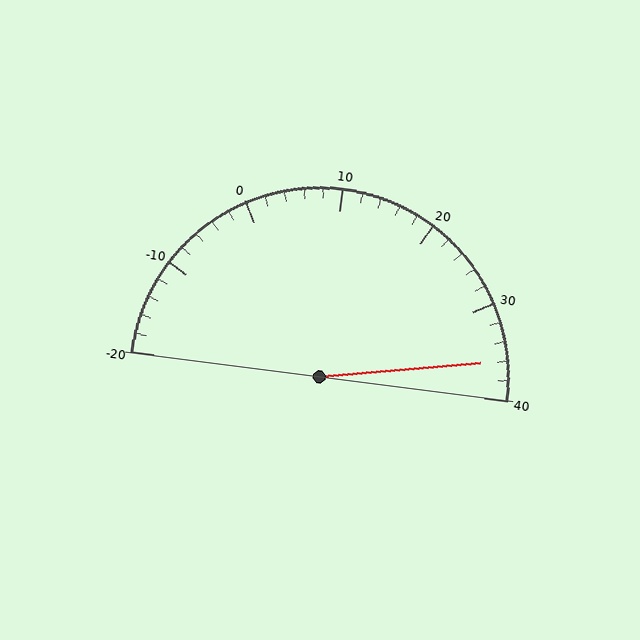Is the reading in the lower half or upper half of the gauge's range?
The reading is in the upper half of the range (-20 to 40).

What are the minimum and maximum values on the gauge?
The gauge ranges from -20 to 40.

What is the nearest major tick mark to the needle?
The nearest major tick mark is 40.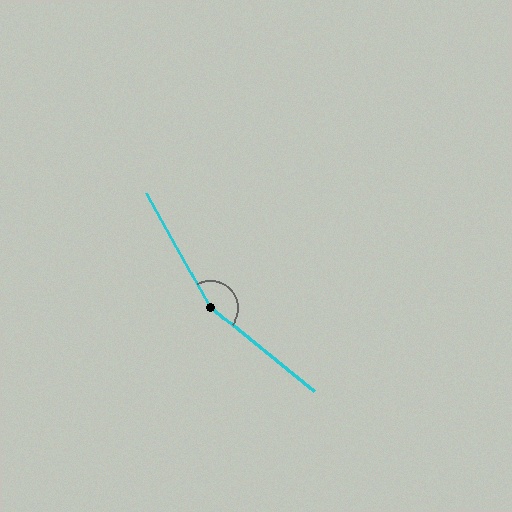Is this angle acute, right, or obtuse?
It is obtuse.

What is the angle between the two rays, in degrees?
Approximately 158 degrees.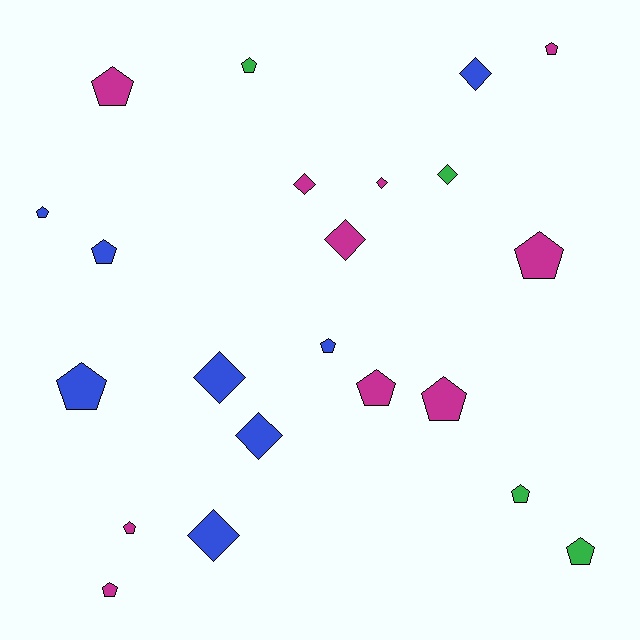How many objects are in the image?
There are 22 objects.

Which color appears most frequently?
Magenta, with 10 objects.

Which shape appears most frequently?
Pentagon, with 14 objects.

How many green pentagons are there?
There are 3 green pentagons.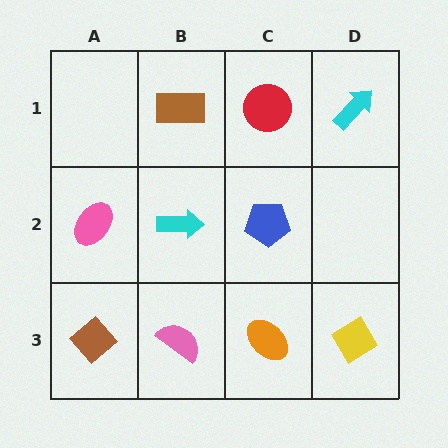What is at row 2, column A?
A pink ellipse.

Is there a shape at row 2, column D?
No, that cell is empty.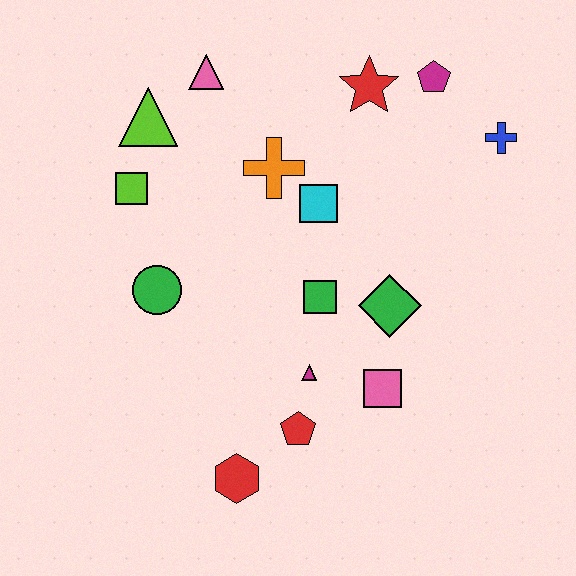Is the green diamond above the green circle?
No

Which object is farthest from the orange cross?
The red hexagon is farthest from the orange cross.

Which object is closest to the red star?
The magenta pentagon is closest to the red star.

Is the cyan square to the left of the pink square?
Yes